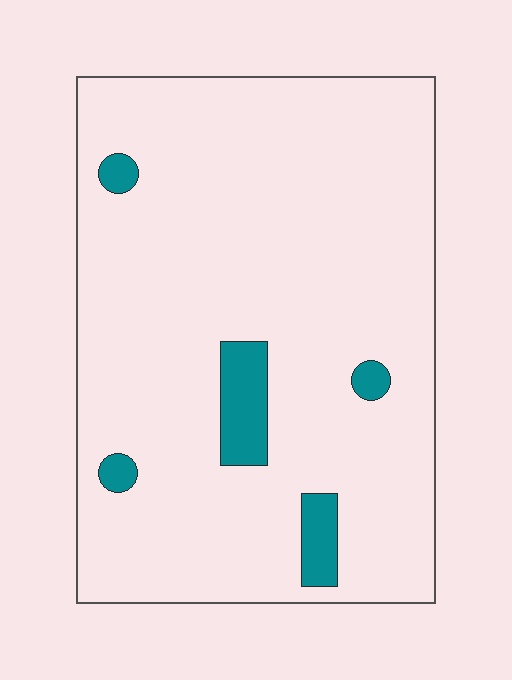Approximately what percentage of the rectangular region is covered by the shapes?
Approximately 5%.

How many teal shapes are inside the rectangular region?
5.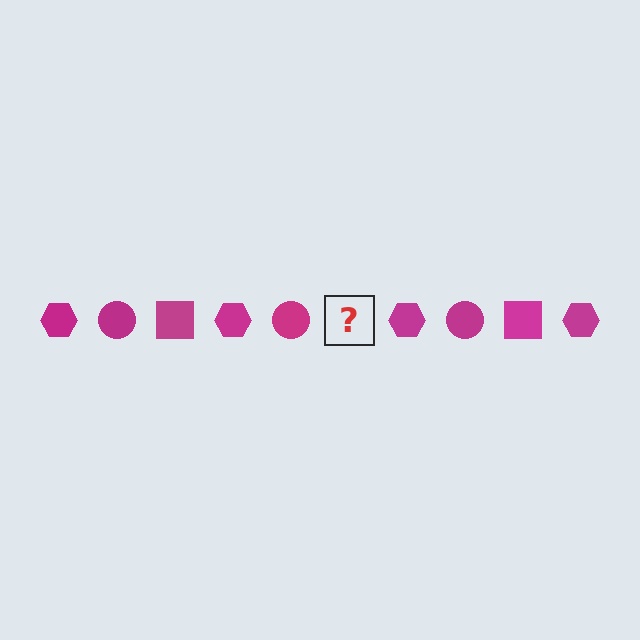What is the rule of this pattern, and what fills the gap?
The rule is that the pattern cycles through hexagon, circle, square shapes in magenta. The gap should be filled with a magenta square.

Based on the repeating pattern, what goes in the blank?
The blank should be a magenta square.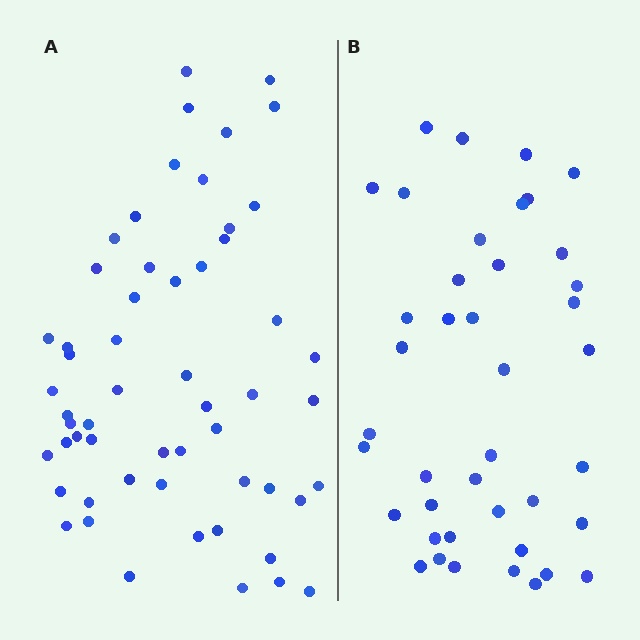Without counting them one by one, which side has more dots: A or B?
Region A (the left region) has more dots.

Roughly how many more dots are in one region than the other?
Region A has approximately 15 more dots than region B.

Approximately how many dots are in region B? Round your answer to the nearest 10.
About 40 dots. (The exact count is 41, which rounds to 40.)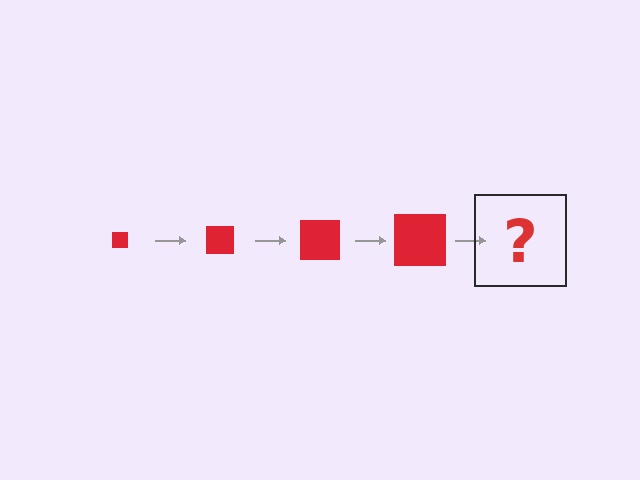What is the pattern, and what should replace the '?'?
The pattern is that the square gets progressively larger each step. The '?' should be a red square, larger than the previous one.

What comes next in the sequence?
The next element should be a red square, larger than the previous one.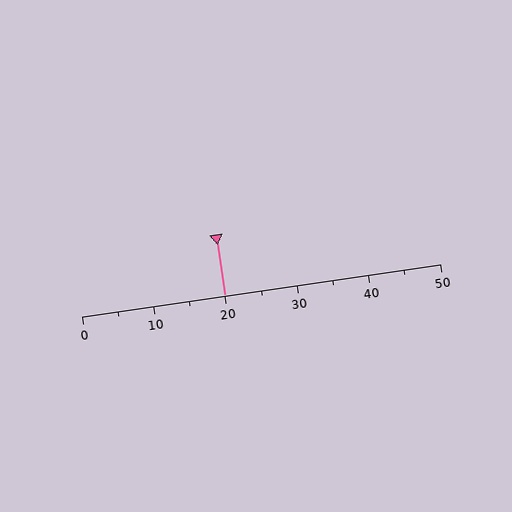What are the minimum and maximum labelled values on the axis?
The axis runs from 0 to 50.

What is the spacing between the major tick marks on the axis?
The major ticks are spaced 10 apart.